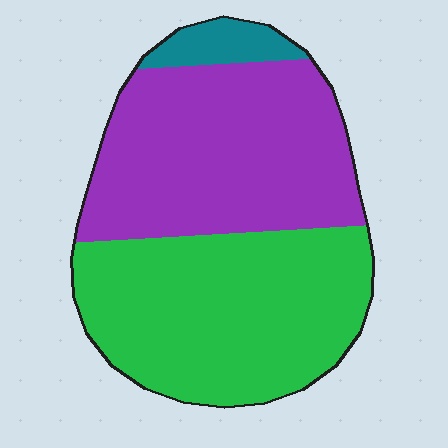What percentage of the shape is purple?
Purple takes up about one half (1/2) of the shape.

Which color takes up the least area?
Teal, at roughly 5%.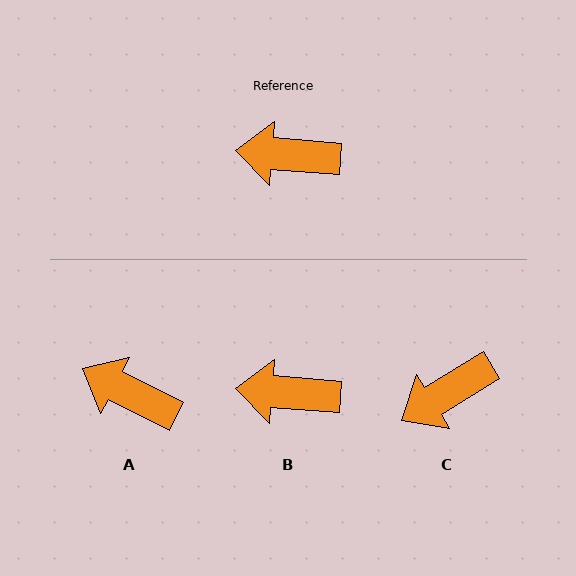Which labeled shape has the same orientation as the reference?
B.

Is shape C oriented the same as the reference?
No, it is off by about 36 degrees.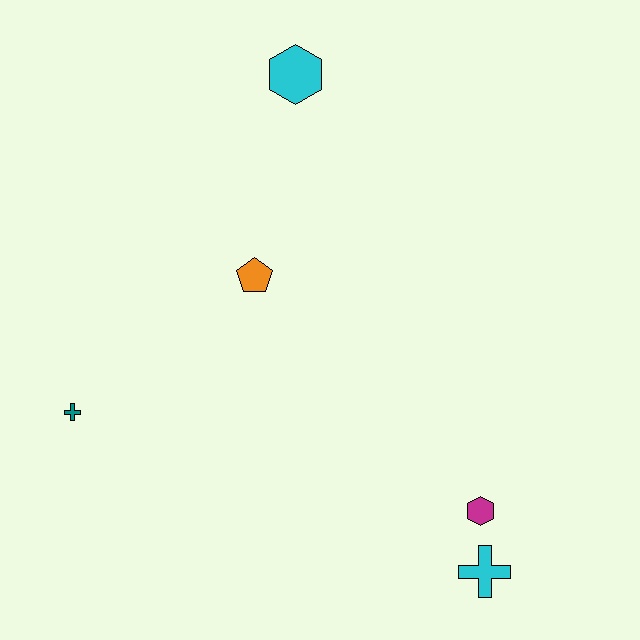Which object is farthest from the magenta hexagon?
The cyan hexagon is farthest from the magenta hexagon.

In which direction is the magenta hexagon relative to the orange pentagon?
The magenta hexagon is below the orange pentagon.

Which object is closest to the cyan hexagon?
The orange pentagon is closest to the cyan hexagon.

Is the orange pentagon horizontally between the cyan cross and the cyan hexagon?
No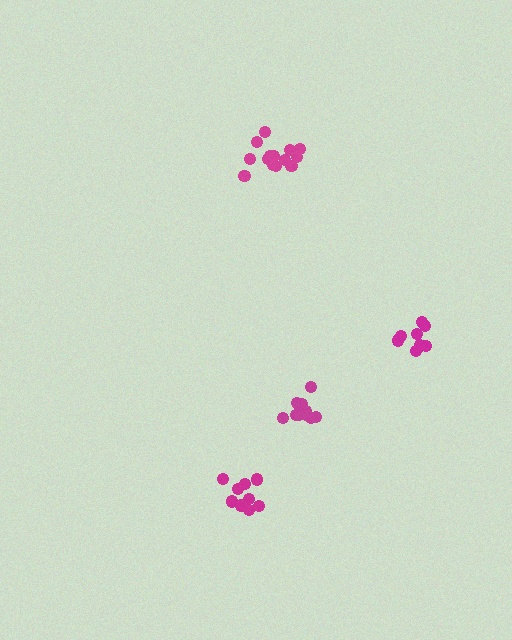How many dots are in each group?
Group 1: 14 dots, Group 2: 9 dots, Group 3: 9 dots, Group 4: 11 dots (43 total).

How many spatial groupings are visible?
There are 4 spatial groupings.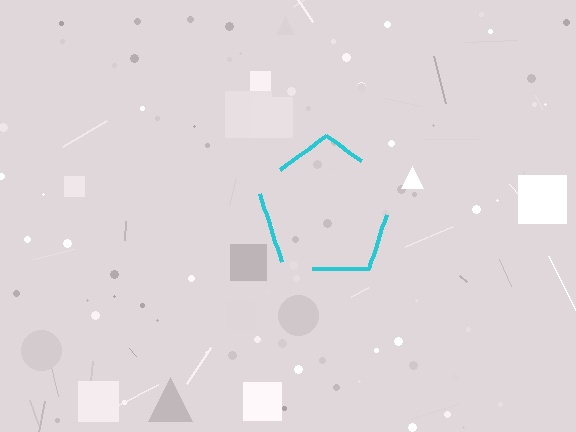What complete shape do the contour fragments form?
The contour fragments form a pentagon.